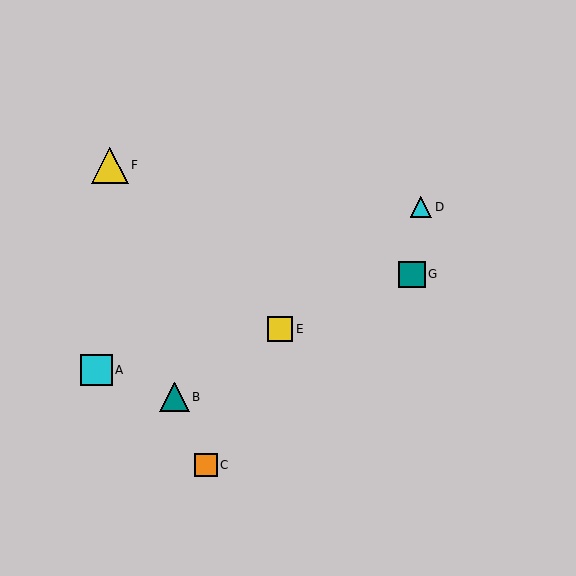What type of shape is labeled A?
Shape A is a cyan square.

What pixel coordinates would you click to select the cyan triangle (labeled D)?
Click at (421, 207) to select the cyan triangle D.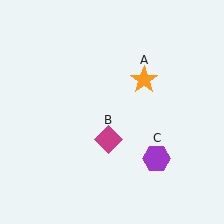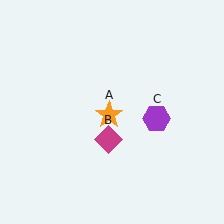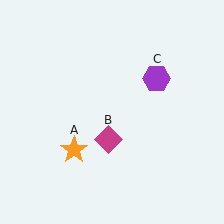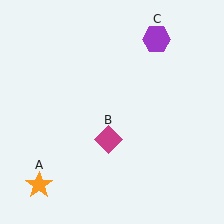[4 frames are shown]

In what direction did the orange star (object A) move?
The orange star (object A) moved down and to the left.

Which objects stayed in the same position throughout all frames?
Magenta diamond (object B) remained stationary.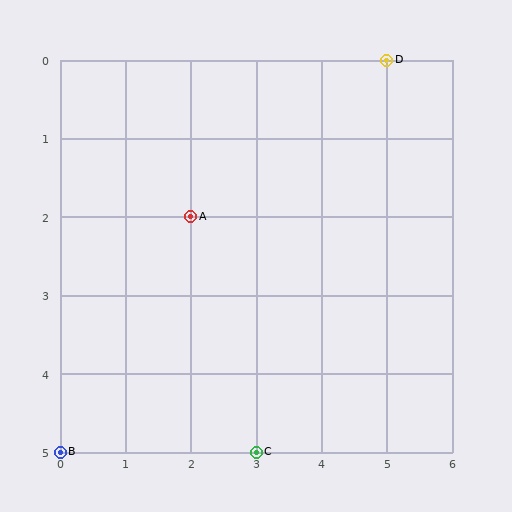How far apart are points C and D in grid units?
Points C and D are 2 columns and 5 rows apart (about 5.4 grid units diagonally).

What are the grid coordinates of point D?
Point D is at grid coordinates (5, 0).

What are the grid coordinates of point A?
Point A is at grid coordinates (2, 2).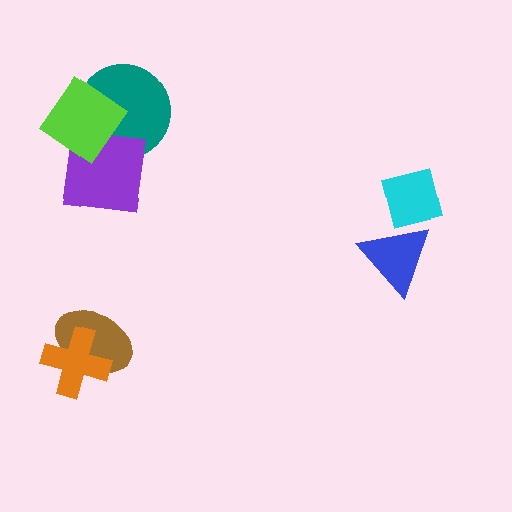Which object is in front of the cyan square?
The blue triangle is in front of the cyan square.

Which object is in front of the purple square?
The lime diamond is in front of the purple square.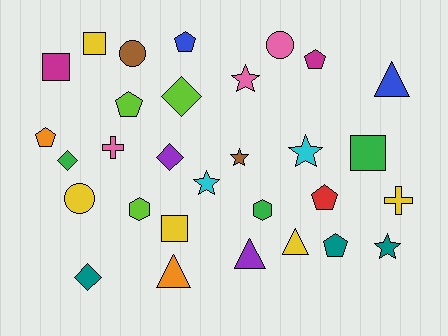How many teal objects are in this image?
There are 3 teal objects.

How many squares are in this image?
There are 4 squares.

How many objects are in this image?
There are 30 objects.